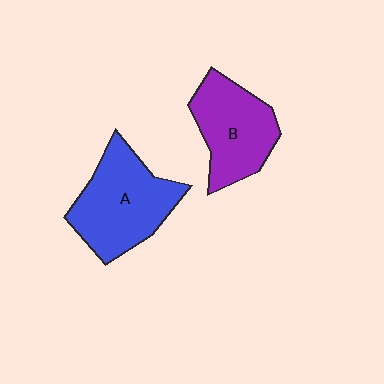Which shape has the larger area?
Shape A (blue).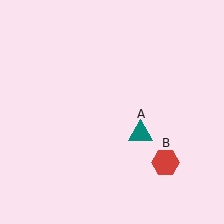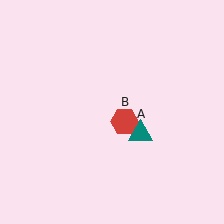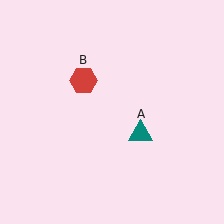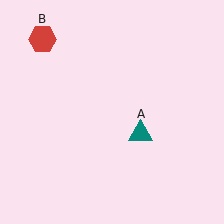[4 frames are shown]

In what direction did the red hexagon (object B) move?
The red hexagon (object B) moved up and to the left.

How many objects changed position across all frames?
1 object changed position: red hexagon (object B).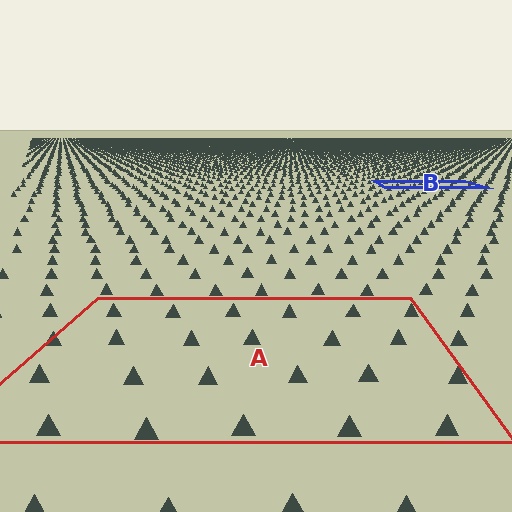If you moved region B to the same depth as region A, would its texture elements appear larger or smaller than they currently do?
They would appear larger. At a closer depth, the same texture elements are projected at a bigger on-screen size.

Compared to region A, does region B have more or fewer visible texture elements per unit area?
Region B has more texture elements per unit area — they are packed more densely because it is farther away.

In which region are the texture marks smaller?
The texture marks are smaller in region B, because it is farther away.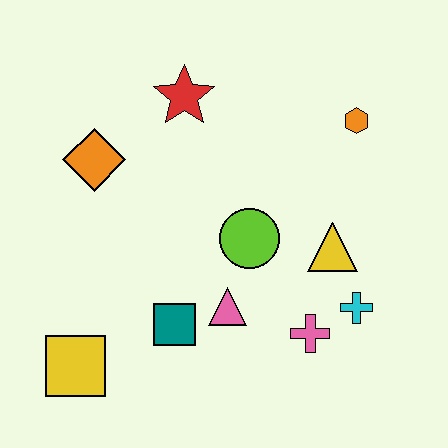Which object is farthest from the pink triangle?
The orange hexagon is farthest from the pink triangle.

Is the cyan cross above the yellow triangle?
No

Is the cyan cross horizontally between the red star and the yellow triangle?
No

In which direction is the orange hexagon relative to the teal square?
The orange hexagon is above the teal square.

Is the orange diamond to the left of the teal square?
Yes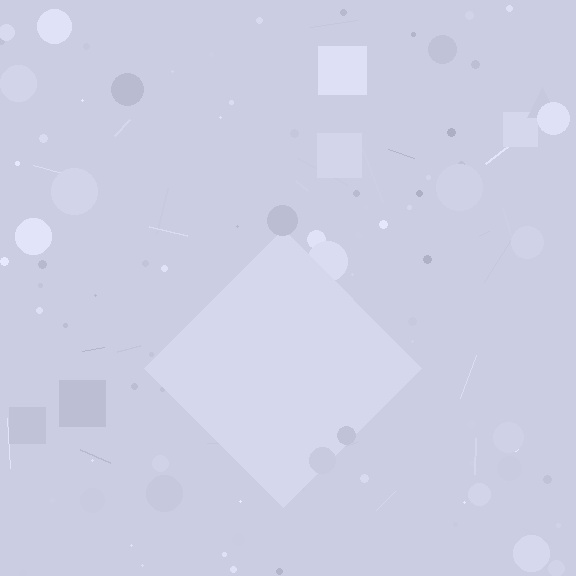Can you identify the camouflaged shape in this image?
The camouflaged shape is a diamond.